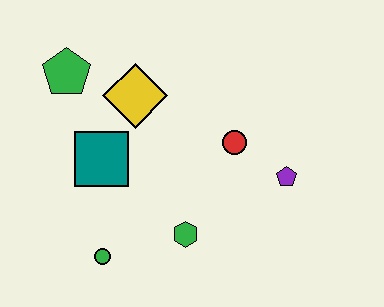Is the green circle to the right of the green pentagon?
Yes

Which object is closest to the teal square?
The yellow diamond is closest to the teal square.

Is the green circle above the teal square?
No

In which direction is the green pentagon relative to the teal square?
The green pentagon is above the teal square.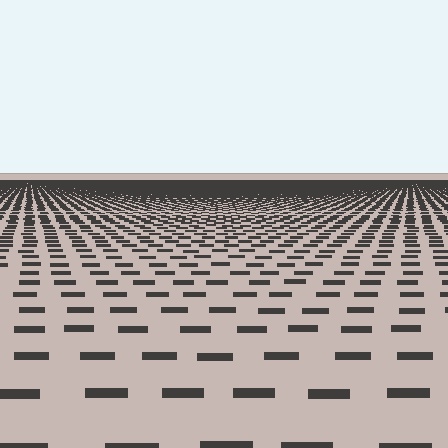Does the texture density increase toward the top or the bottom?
Density increases toward the top.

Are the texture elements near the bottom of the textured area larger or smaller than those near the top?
Larger. Near the bottom, elements are closer to the viewer and appear at a bigger on-screen size.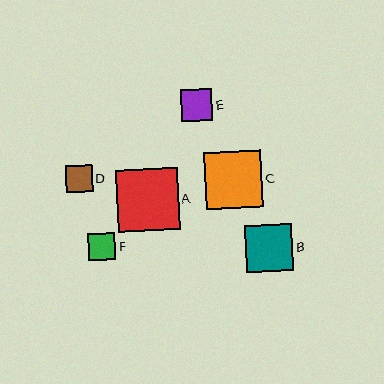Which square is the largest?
Square A is the largest with a size of approximately 62 pixels.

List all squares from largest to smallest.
From largest to smallest: A, C, B, E, F, D.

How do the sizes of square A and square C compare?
Square A and square C are approximately the same size.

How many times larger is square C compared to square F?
Square C is approximately 2.1 times the size of square F.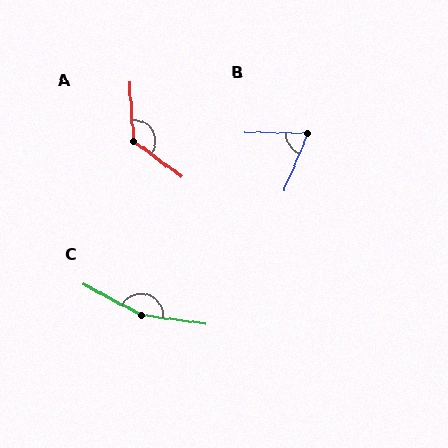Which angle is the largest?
C, at approximately 159 degrees.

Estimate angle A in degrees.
Approximately 131 degrees.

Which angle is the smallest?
B, at approximately 68 degrees.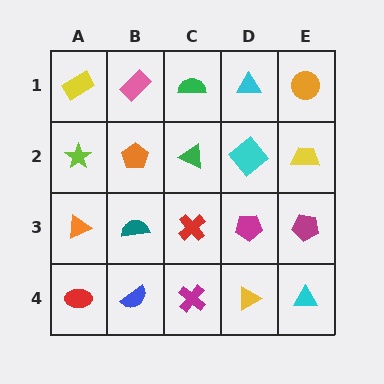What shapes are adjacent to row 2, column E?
An orange circle (row 1, column E), a magenta pentagon (row 3, column E), a cyan diamond (row 2, column D).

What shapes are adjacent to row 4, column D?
A magenta pentagon (row 3, column D), a magenta cross (row 4, column C), a cyan triangle (row 4, column E).